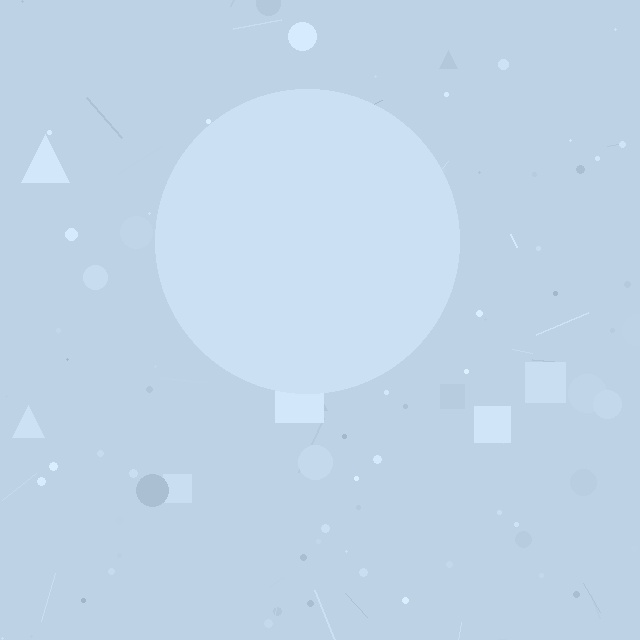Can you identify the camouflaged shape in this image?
The camouflaged shape is a circle.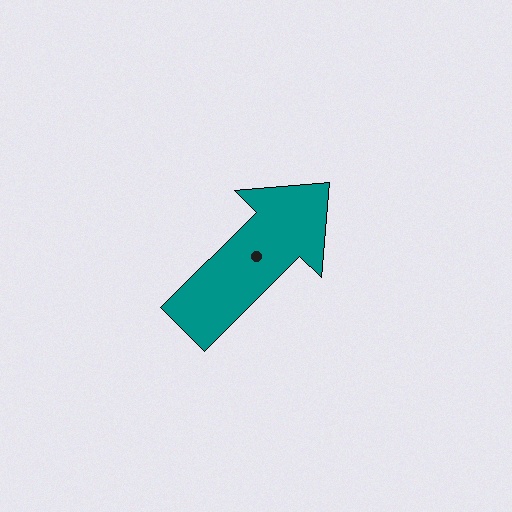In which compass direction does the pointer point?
Northeast.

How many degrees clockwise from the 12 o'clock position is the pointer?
Approximately 45 degrees.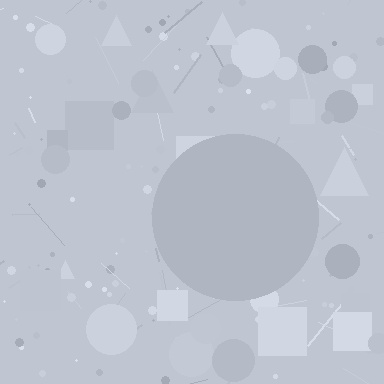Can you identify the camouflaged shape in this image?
The camouflaged shape is a circle.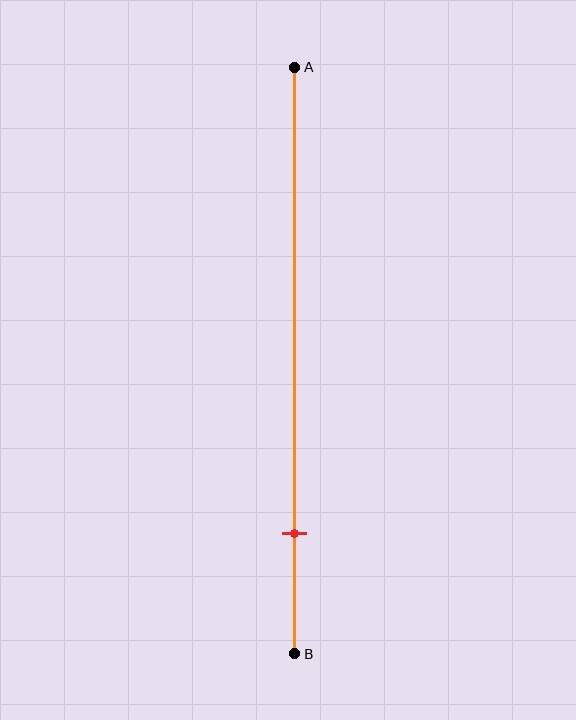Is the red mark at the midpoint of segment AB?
No, the mark is at about 80% from A, not at the 50% midpoint.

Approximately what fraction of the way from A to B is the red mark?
The red mark is approximately 80% of the way from A to B.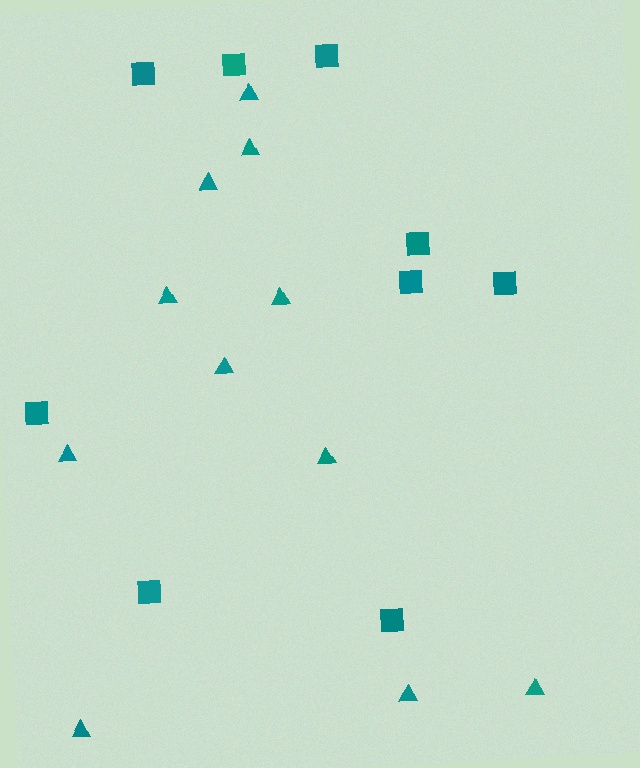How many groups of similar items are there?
There are 2 groups: one group of triangles (11) and one group of squares (9).